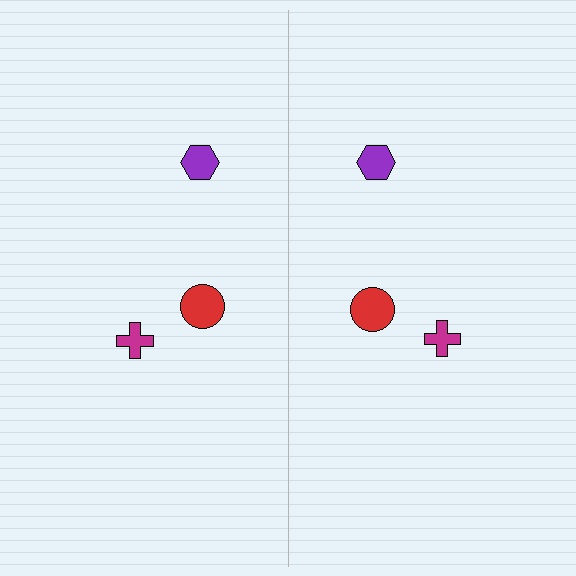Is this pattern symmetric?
Yes, this pattern has bilateral (reflection) symmetry.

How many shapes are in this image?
There are 6 shapes in this image.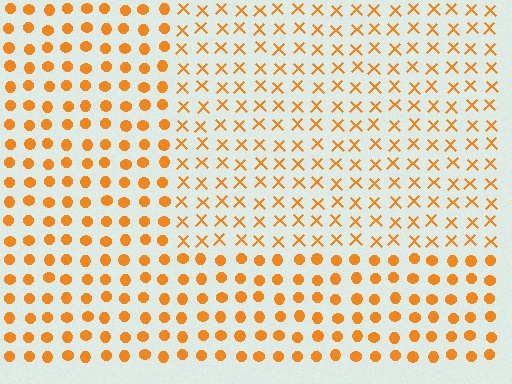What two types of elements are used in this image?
The image uses X marks inside the rectangle region and circles outside it.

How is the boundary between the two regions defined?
The boundary is defined by a change in element shape: X marks inside vs. circles outside. All elements share the same color and spacing.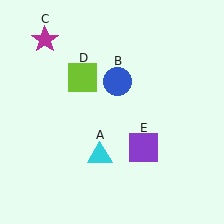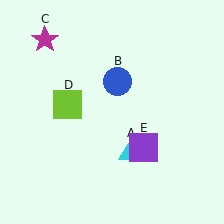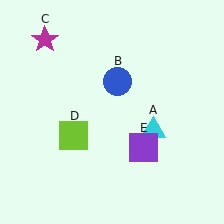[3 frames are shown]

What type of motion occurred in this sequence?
The cyan triangle (object A), lime square (object D) rotated counterclockwise around the center of the scene.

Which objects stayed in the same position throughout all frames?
Blue circle (object B) and magenta star (object C) and purple square (object E) remained stationary.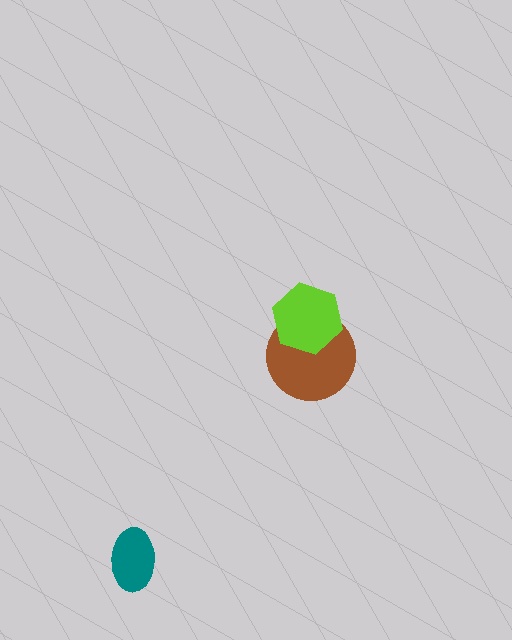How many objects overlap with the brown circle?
1 object overlaps with the brown circle.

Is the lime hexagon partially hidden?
No, no other shape covers it.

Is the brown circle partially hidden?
Yes, it is partially covered by another shape.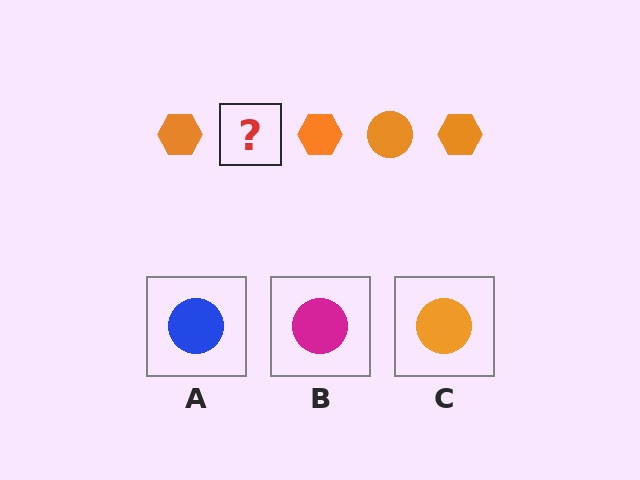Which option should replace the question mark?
Option C.